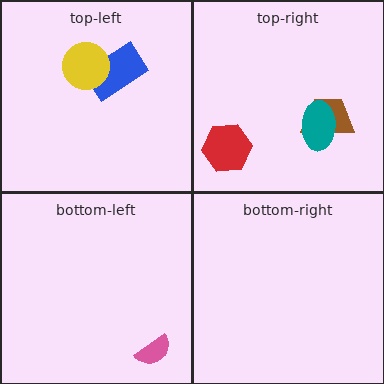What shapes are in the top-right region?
The brown trapezoid, the red hexagon, the teal ellipse.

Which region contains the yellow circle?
The top-left region.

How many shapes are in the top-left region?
2.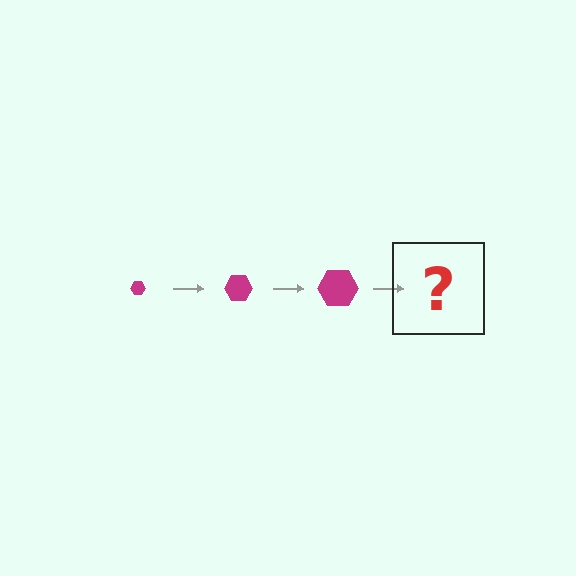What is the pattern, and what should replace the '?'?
The pattern is that the hexagon gets progressively larger each step. The '?' should be a magenta hexagon, larger than the previous one.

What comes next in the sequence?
The next element should be a magenta hexagon, larger than the previous one.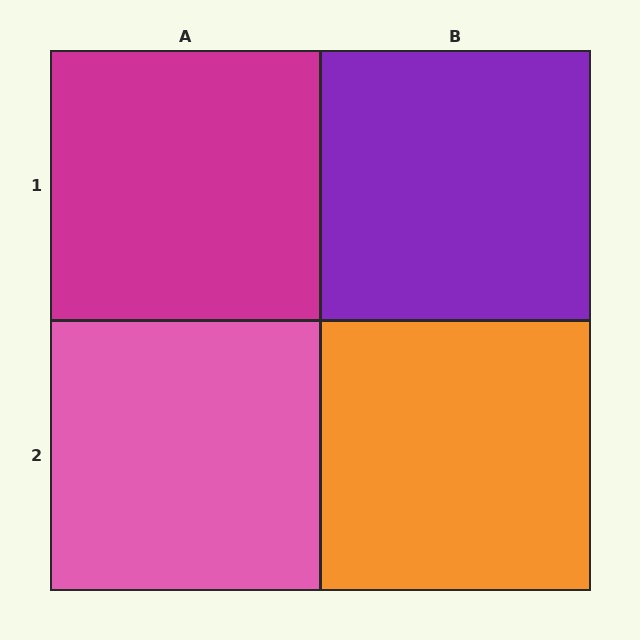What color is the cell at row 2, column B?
Orange.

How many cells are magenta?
1 cell is magenta.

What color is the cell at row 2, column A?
Pink.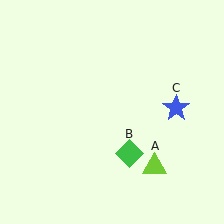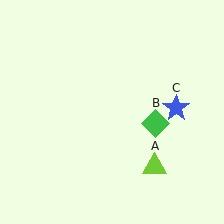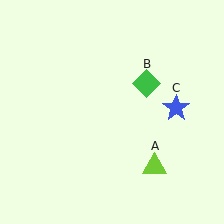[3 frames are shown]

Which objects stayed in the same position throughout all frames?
Lime triangle (object A) and blue star (object C) remained stationary.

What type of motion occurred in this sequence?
The green diamond (object B) rotated counterclockwise around the center of the scene.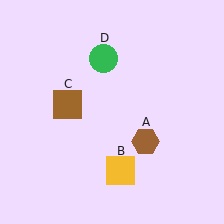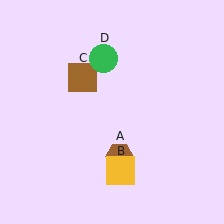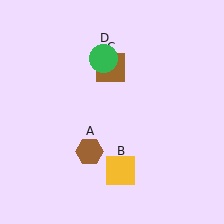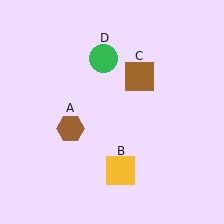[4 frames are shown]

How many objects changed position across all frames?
2 objects changed position: brown hexagon (object A), brown square (object C).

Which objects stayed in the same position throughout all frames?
Yellow square (object B) and green circle (object D) remained stationary.